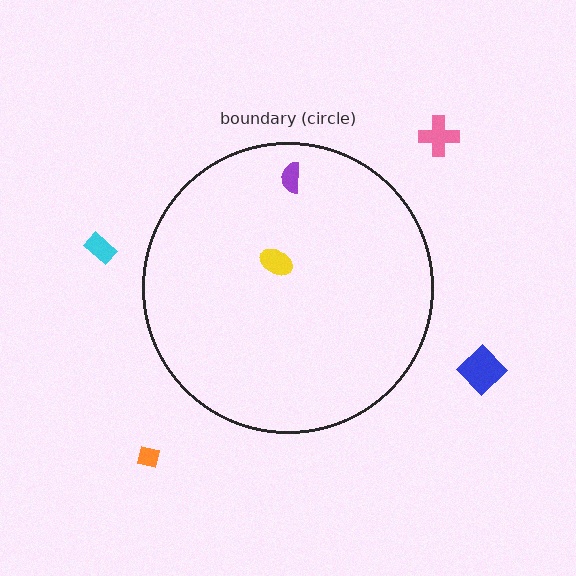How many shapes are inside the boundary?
2 inside, 4 outside.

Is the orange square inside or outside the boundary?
Outside.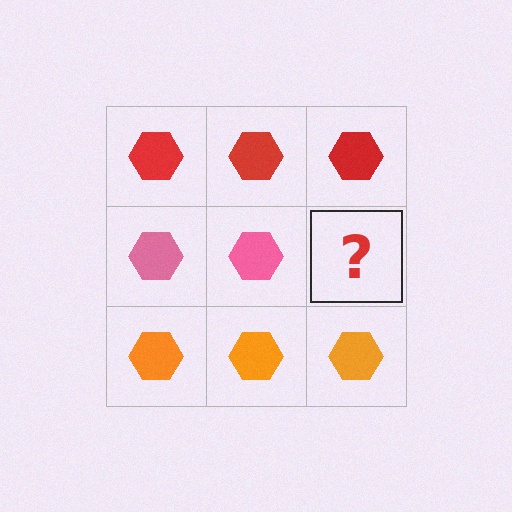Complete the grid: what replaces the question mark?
The question mark should be replaced with a pink hexagon.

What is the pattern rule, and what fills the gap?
The rule is that each row has a consistent color. The gap should be filled with a pink hexagon.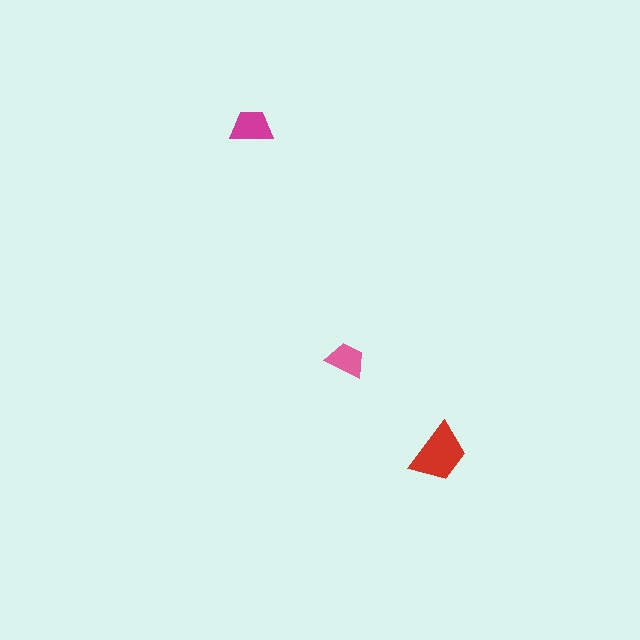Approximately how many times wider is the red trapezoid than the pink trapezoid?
About 1.5 times wider.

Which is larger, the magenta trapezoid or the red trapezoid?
The red one.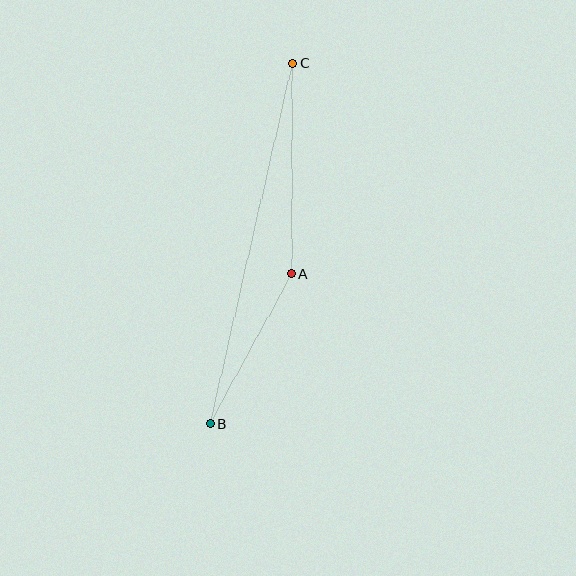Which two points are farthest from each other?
Points B and C are farthest from each other.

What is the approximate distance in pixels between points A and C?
The distance between A and C is approximately 211 pixels.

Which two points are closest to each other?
Points A and B are closest to each other.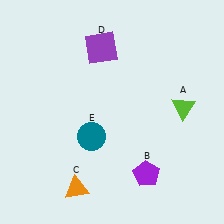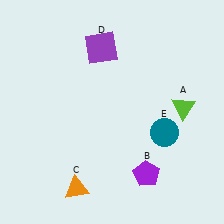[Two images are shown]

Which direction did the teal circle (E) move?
The teal circle (E) moved right.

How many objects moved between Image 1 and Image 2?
1 object moved between the two images.